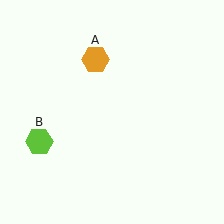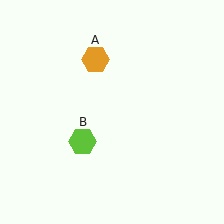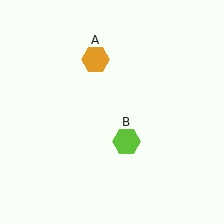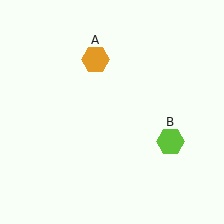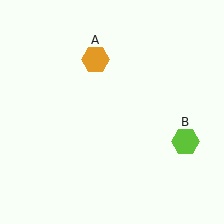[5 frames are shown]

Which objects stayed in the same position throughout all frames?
Orange hexagon (object A) remained stationary.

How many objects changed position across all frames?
1 object changed position: lime hexagon (object B).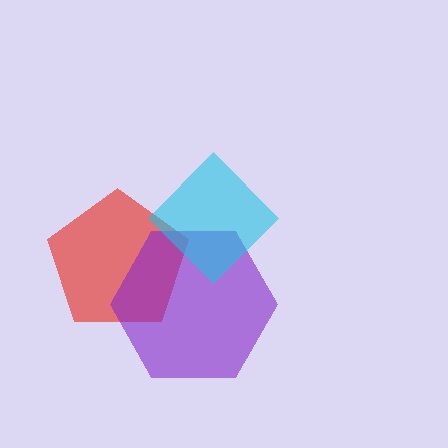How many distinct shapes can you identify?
There are 3 distinct shapes: a red pentagon, a purple hexagon, a cyan diamond.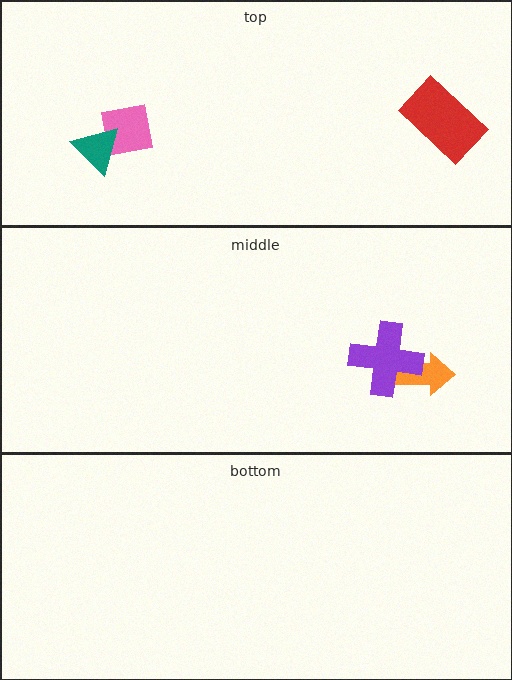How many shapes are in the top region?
3.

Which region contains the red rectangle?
The top region.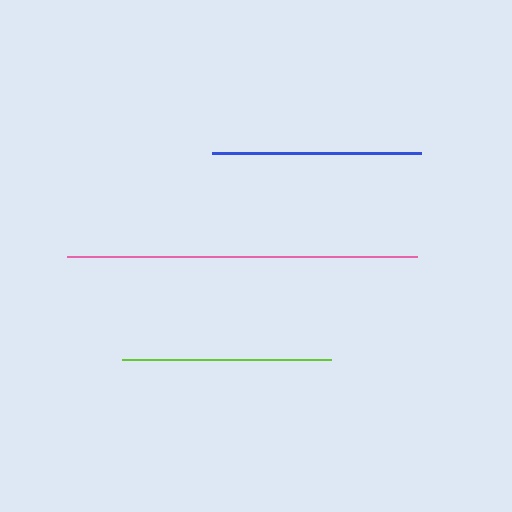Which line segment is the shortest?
The blue line is the shortest at approximately 209 pixels.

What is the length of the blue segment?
The blue segment is approximately 209 pixels long.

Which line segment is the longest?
The pink line is the longest at approximately 350 pixels.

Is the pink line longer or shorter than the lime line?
The pink line is longer than the lime line.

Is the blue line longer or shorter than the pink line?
The pink line is longer than the blue line.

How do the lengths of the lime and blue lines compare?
The lime and blue lines are approximately the same length.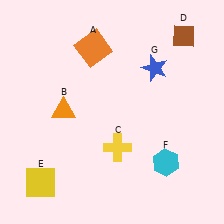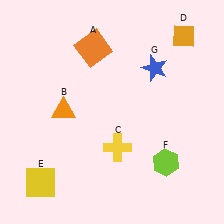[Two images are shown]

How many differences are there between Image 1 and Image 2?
There are 2 differences between the two images.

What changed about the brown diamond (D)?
In Image 1, D is brown. In Image 2, it changed to orange.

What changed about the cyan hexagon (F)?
In Image 1, F is cyan. In Image 2, it changed to lime.